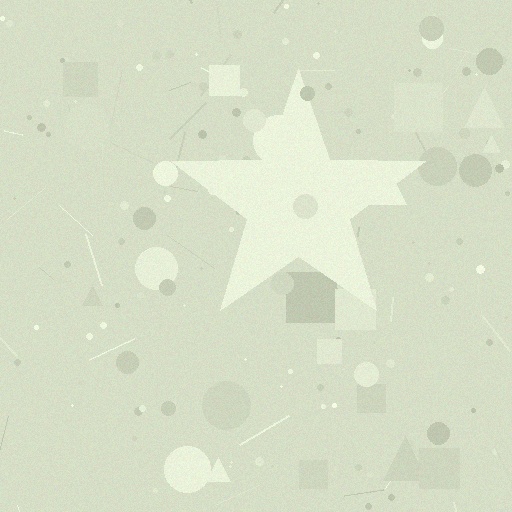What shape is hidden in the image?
A star is hidden in the image.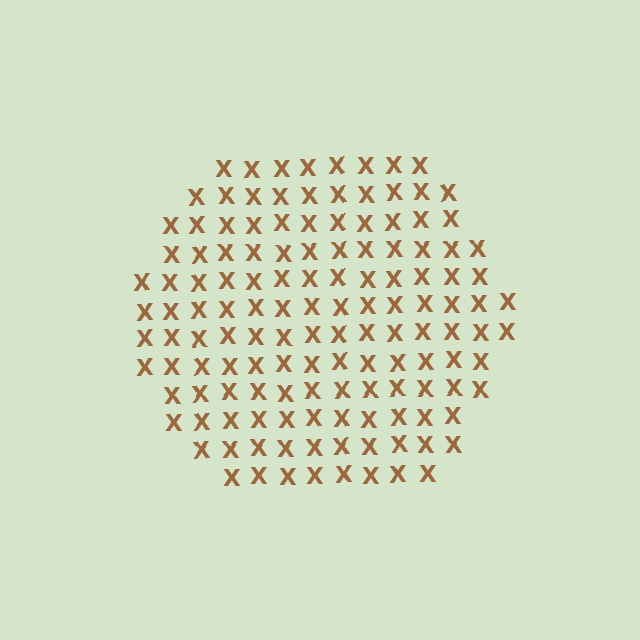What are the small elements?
The small elements are letter X's.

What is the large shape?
The large shape is a hexagon.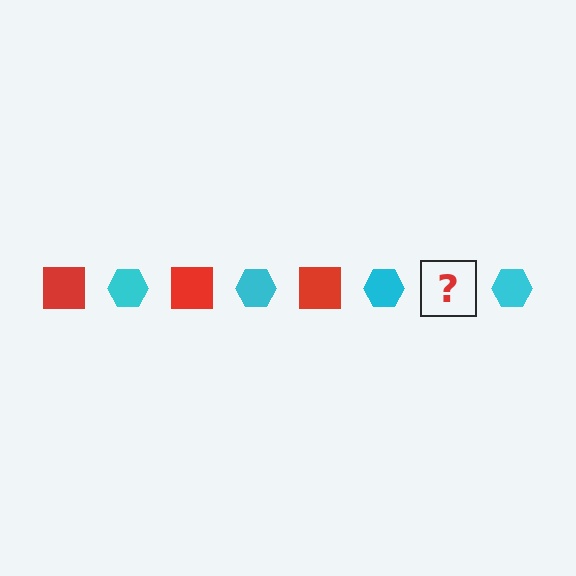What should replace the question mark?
The question mark should be replaced with a red square.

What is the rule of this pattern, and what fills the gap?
The rule is that the pattern alternates between red square and cyan hexagon. The gap should be filled with a red square.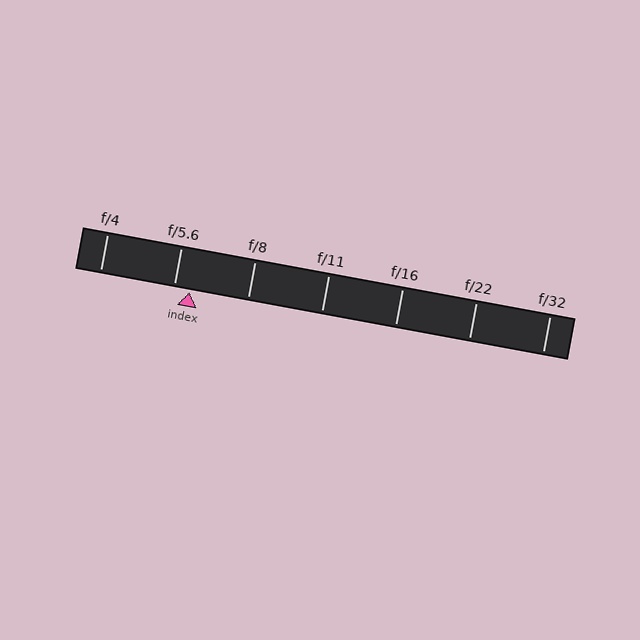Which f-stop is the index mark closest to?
The index mark is closest to f/5.6.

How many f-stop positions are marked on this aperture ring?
There are 7 f-stop positions marked.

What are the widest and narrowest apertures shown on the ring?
The widest aperture shown is f/4 and the narrowest is f/32.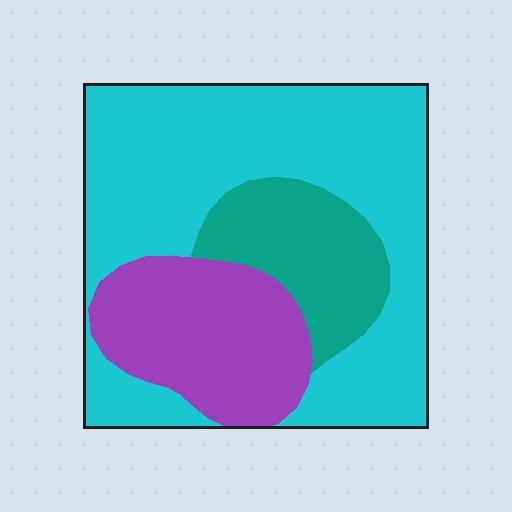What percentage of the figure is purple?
Purple covers around 25% of the figure.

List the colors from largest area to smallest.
From largest to smallest: cyan, purple, teal.